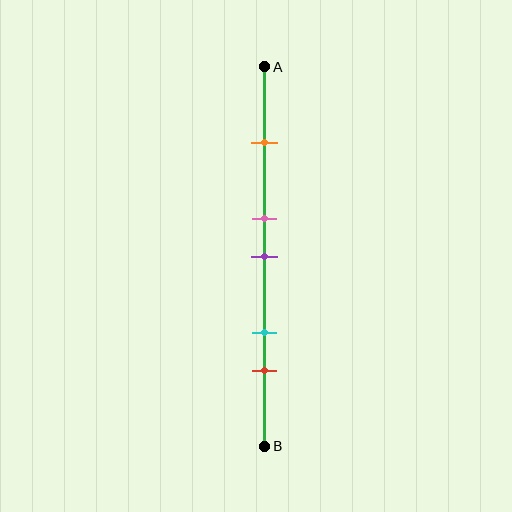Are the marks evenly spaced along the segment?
No, the marks are not evenly spaced.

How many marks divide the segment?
There are 5 marks dividing the segment.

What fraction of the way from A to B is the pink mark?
The pink mark is approximately 40% (0.4) of the way from A to B.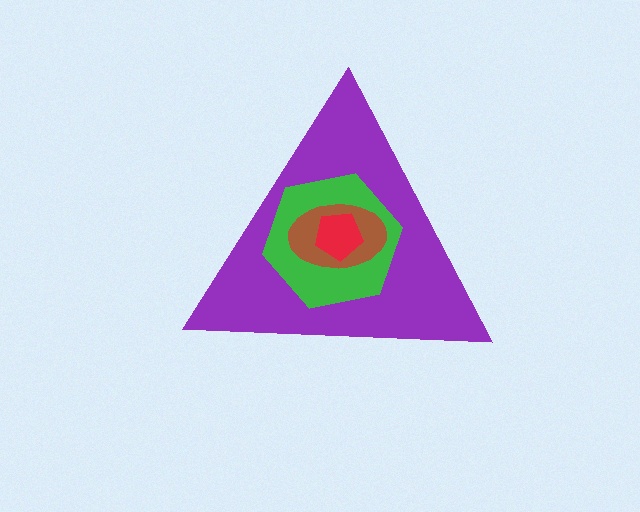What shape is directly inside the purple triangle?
The green hexagon.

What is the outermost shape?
The purple triangle.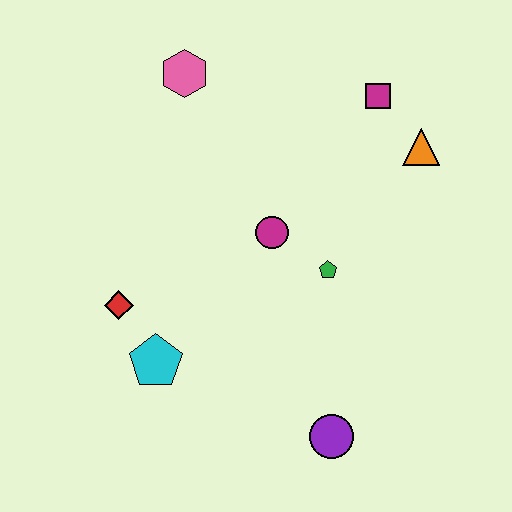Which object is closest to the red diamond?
The cyan pentagon is closest to the red diamond.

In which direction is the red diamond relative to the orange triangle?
The red diamond is to the left of the orange triangle.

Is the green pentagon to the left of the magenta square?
Yes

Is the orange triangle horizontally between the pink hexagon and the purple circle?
No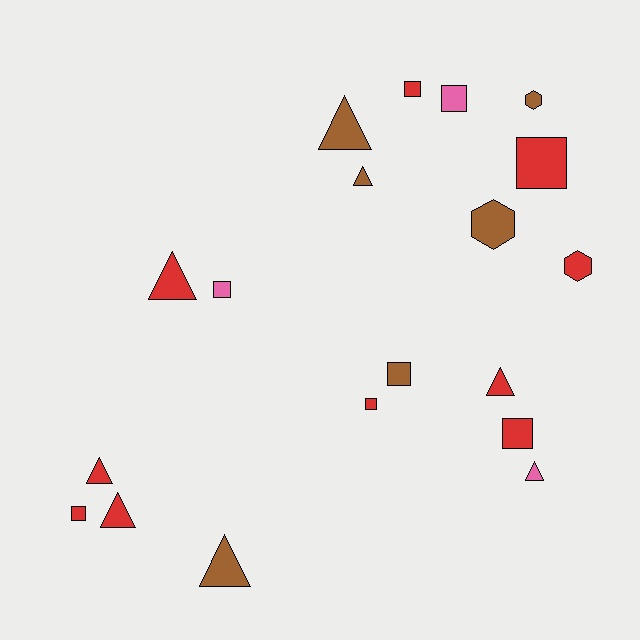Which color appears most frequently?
Red, with 10 objects.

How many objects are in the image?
There are 19 objects.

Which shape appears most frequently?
Triangle, with 8 objects.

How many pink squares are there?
There are 2 pink squares.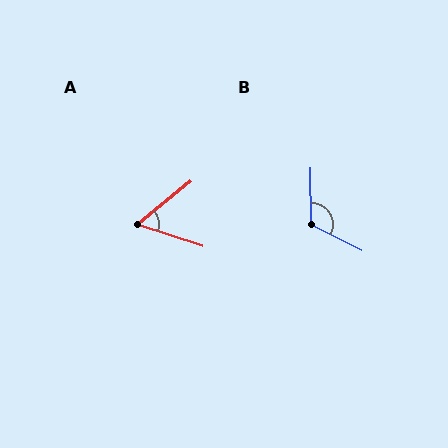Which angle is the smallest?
A, at approximately 57 degrees.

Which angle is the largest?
B, at approximately 117 degrees.